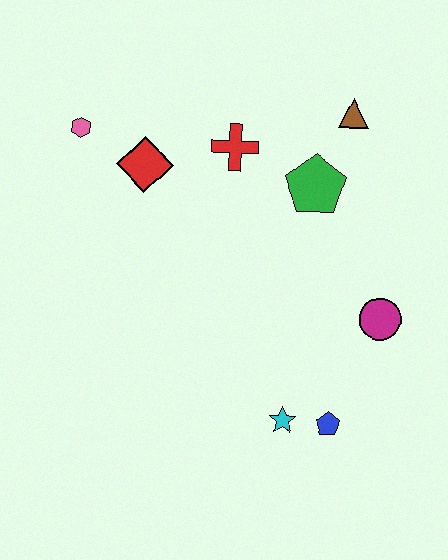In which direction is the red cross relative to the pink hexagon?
The red cross is to the right of the pink hexagon.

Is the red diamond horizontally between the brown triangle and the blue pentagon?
No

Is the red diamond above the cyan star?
Yes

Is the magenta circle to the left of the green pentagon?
No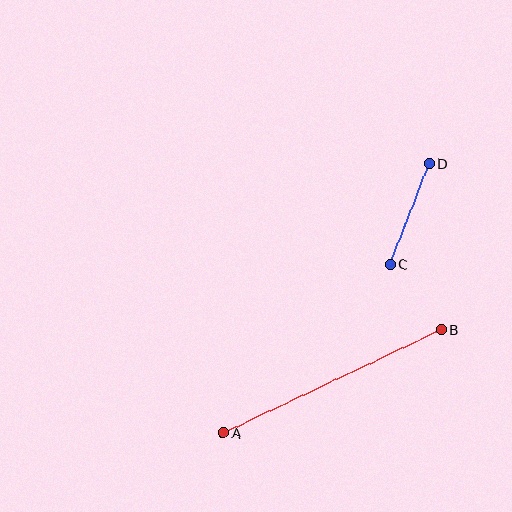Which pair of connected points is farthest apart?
Points A and B are farthest apart.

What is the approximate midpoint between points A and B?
The midpoint is at approximately (332, 381) pixels.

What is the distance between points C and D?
The distance is approximately 108 pixels.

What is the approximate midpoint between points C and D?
The midpoint is at approximately (410, 214) pixels.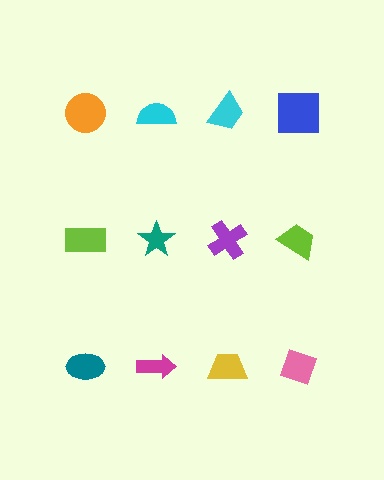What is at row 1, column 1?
An orange circle.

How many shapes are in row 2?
4 shapes.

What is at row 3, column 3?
A yellow trapezoid.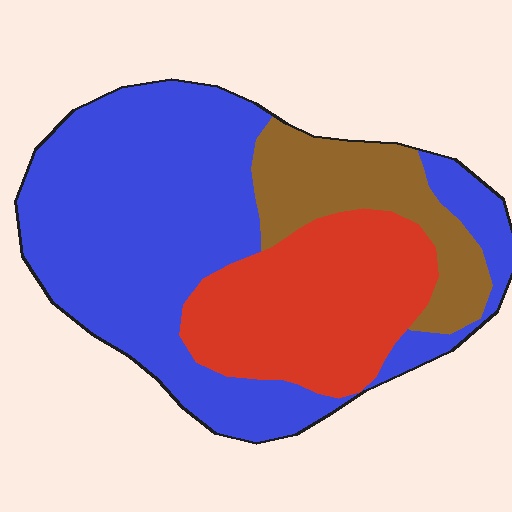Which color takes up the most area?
Blue, at roughly 55%.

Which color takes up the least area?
Brown, at roughly 15%.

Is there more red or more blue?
Blue.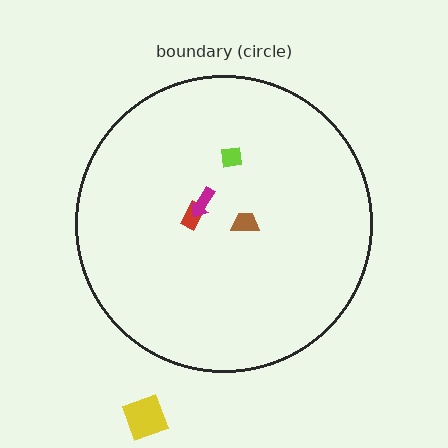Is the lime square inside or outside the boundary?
Inside.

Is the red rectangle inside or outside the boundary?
Inside.